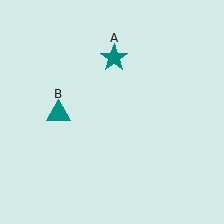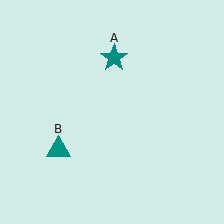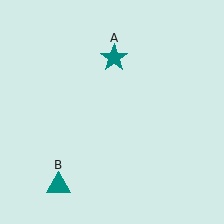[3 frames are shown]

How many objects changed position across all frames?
1 object changed position: teal triangle (object B).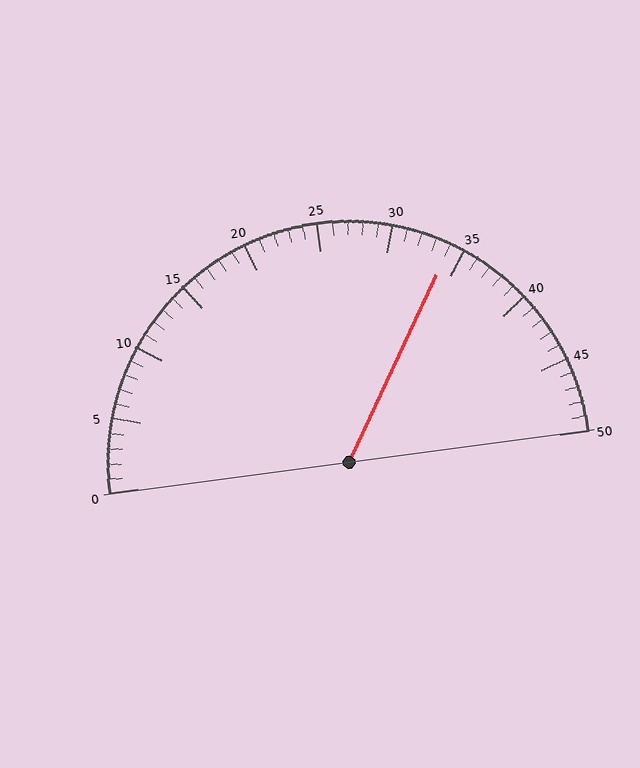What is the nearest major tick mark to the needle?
The nearest major tick mark is 35.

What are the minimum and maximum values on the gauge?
The gauge ranges from 0 to 50.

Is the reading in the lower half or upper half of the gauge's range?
The reading is in the upper half of the range (0 to 50).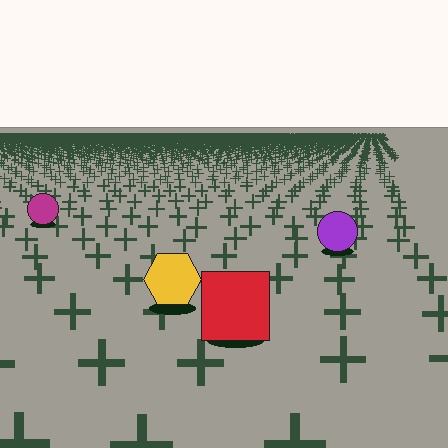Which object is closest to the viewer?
The red square is closest. The texture marks near it are larger and more spread out.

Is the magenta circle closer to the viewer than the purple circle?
No. The purple circle is closer — you can tell from the texture gradient: the ground texture is coarser near it.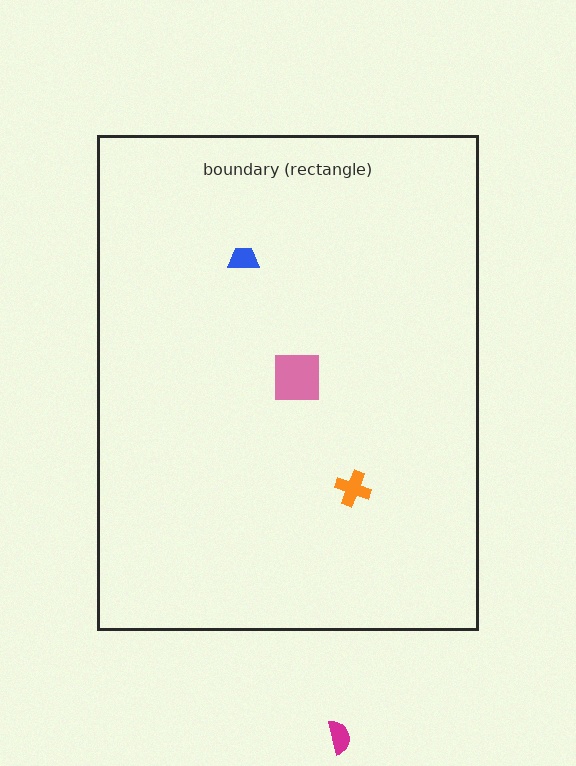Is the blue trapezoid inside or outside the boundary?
Inside.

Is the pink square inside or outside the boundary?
Inside.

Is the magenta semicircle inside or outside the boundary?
Outside.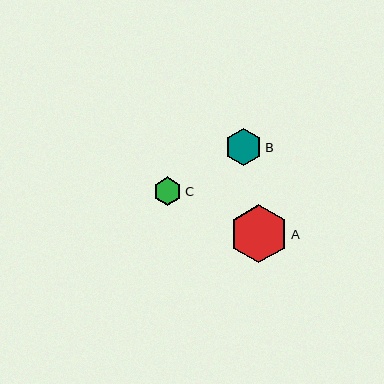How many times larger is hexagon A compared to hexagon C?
Hexagon A is approximately 2.1 times the size of hexagon C.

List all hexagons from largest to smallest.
From largest to smallest: A, B, C.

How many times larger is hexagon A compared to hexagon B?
Hexagon A is approximately 1.6 times the size of hexagon B.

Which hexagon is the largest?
Hexagon A is the largest with a size of approximately 58 pixels.